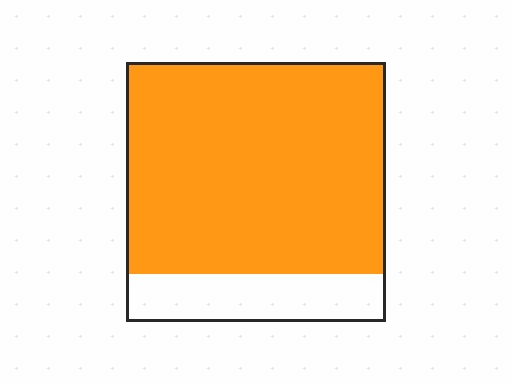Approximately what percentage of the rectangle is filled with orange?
Approximately 80%.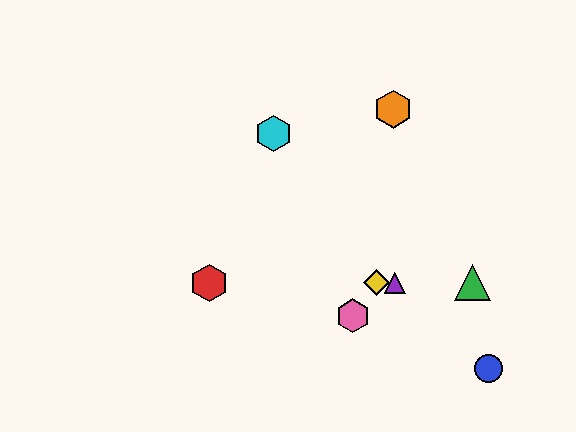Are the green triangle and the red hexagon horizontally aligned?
Yes, both are at y≈283.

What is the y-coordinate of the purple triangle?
The purple triangle is at y≈283.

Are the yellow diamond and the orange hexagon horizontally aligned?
No, the yellow diamond is at y≈283 and the orange hexagon is at y≈109.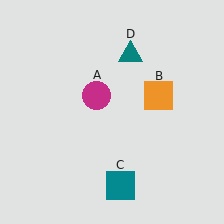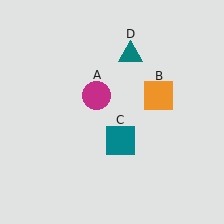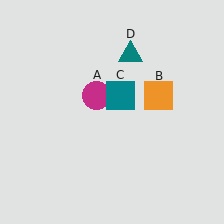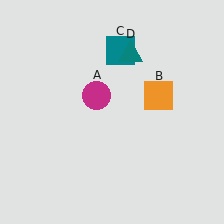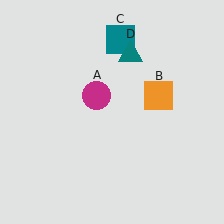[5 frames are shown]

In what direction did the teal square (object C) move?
The teal square (object C) moved up.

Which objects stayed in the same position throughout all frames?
Magenta circle (object A) and orange square (object B) and teal triangle (object D) remained stationary.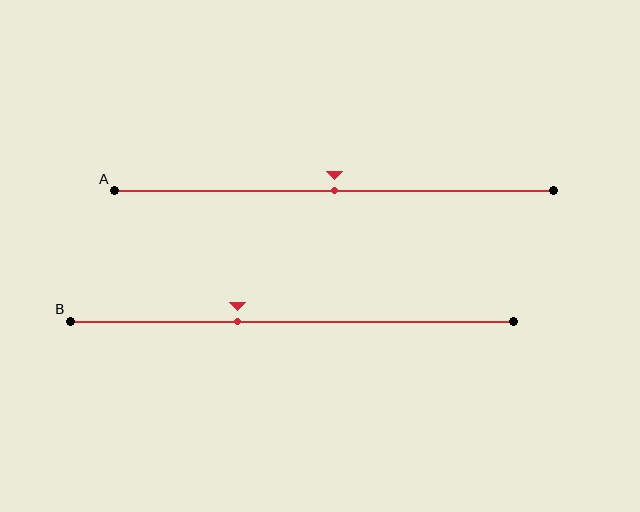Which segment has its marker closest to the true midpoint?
Segment A has its marker closest to the true midpoint.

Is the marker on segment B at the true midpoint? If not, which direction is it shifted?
No, the marker on segment B is shifted to the left by about 12% of the segment length.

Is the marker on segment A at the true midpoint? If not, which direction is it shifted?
Yes, the marker on segment A is at the true midpoint.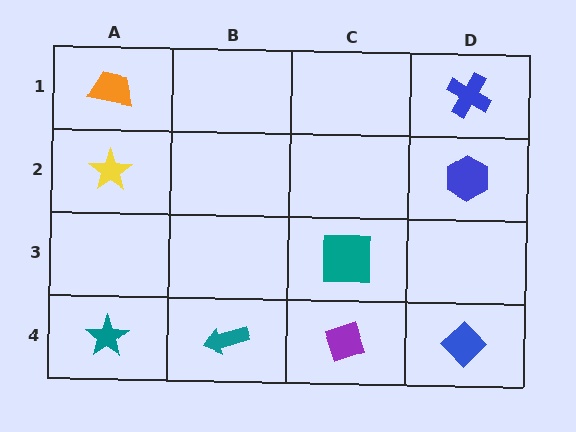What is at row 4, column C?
A purple diamond.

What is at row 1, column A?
An orange trapezoid.